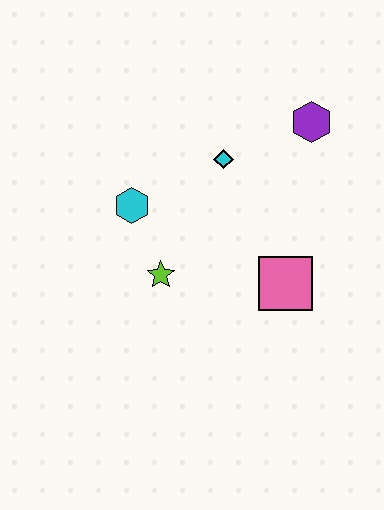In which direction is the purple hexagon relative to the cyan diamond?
The purple hexagon is to the right of the cyan diamond.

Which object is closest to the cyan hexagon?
The lime star is closest to the cyan hexagon.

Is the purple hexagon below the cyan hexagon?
No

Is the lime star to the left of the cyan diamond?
Yes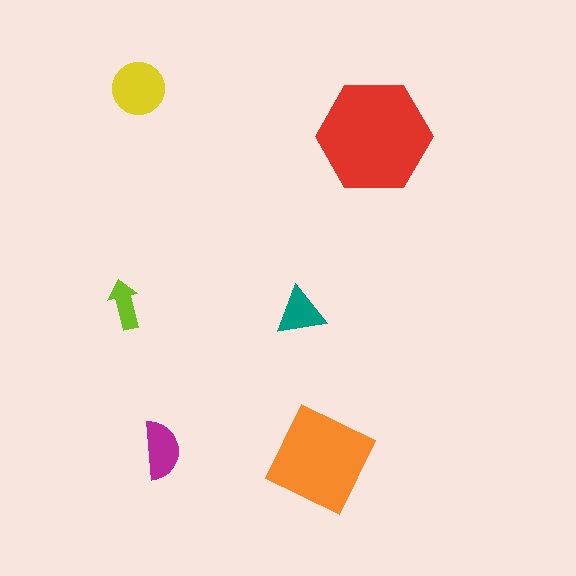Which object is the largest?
The red hexagon.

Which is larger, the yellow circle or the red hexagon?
The red hexagon.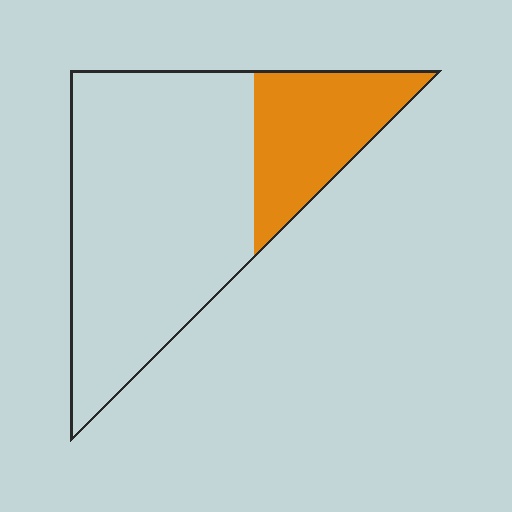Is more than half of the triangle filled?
No.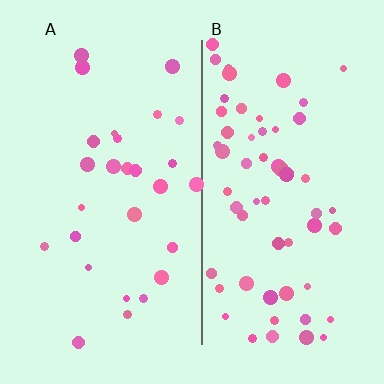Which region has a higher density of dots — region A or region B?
B (the right).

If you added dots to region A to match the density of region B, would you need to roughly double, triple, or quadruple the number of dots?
Approximately double.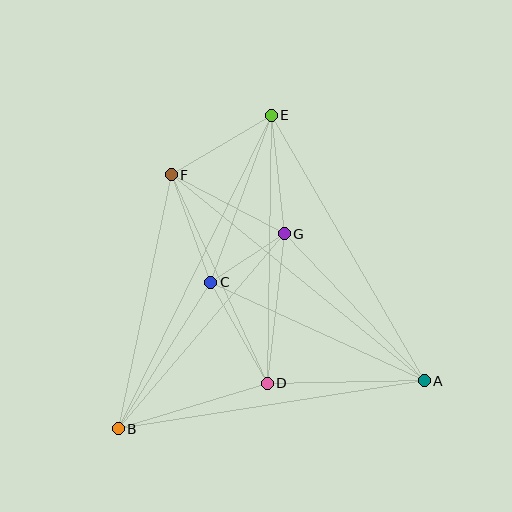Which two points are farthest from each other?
Points B and E are farthest from each other.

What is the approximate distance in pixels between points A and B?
The distance between A and B is approximately 310 pixels.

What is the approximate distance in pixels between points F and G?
The distance between F and G is approximately 127 pixels.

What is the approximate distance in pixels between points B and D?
The distance between B and D is approximately 156 pixels.